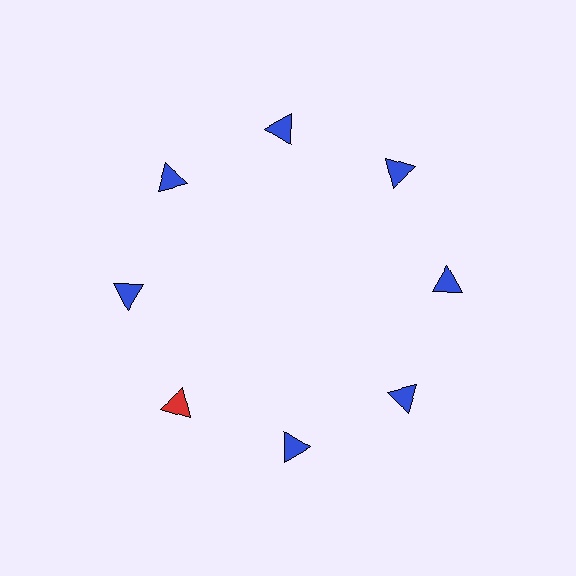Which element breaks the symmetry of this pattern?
The red triangle at roughly the 8 o'clock position breaks the symmetry. All other shapes are blue triangles.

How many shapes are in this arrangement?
There are 8 shapes arranged in a ring pattern.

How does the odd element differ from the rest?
It has a different color: red instead of blue.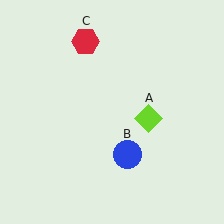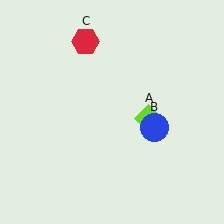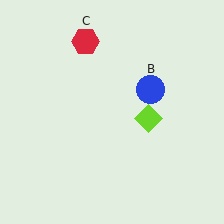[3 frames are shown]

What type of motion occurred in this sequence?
The blue circle (object B) rotated counterclockwise around the center of the scene.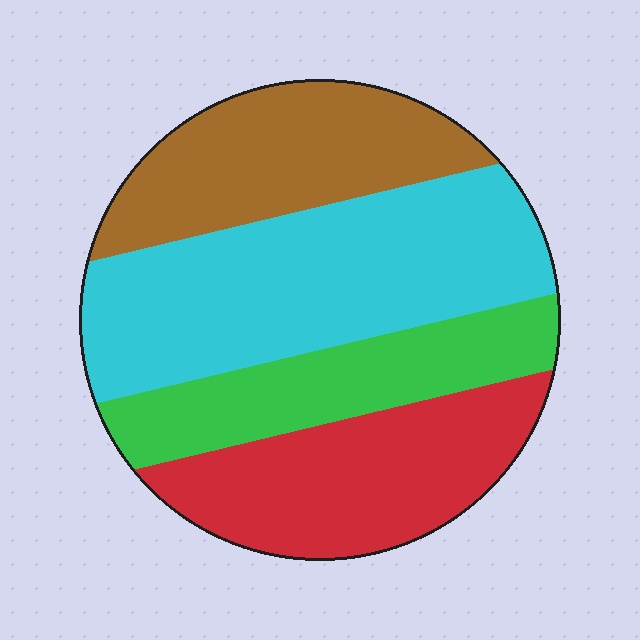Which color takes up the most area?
Cyan, at roughly 35%.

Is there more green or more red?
Red.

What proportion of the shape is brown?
Brown covers about 20% of the shape.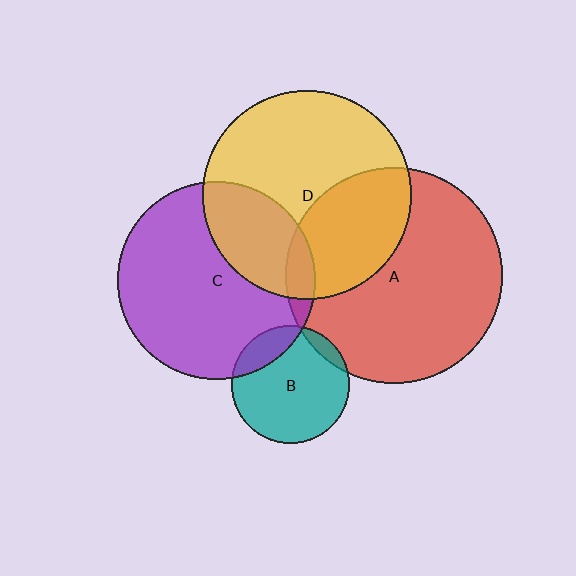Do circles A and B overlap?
Yes.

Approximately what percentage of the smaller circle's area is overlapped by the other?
Approximately 5%.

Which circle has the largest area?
Circle A (red).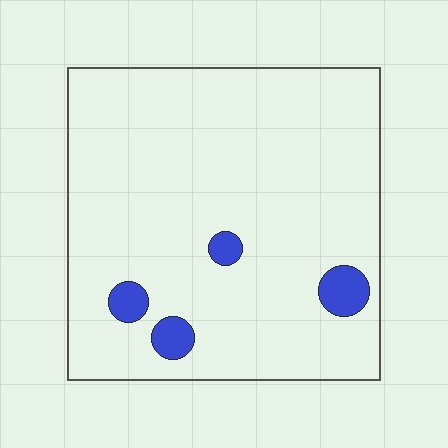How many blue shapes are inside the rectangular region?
4.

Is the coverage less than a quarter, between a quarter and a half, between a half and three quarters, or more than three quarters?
Less than a quarter.